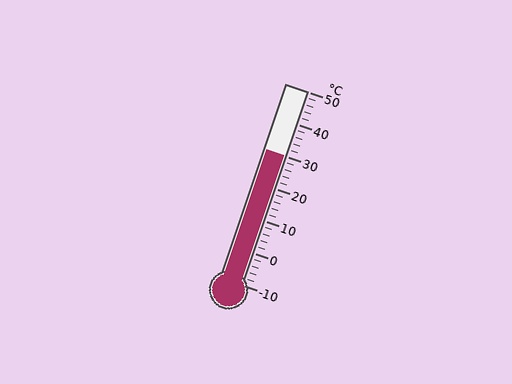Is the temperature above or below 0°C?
The temperature is above 0°C.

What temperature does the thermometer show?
The thermometer shows approximately 30°C.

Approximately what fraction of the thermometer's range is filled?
The thermometer is filled to approximately 65% of its range.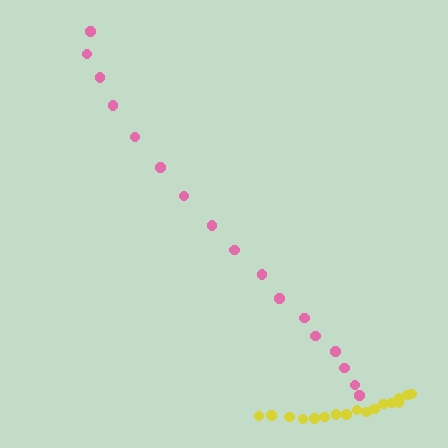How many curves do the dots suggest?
There are 2 distinct paths.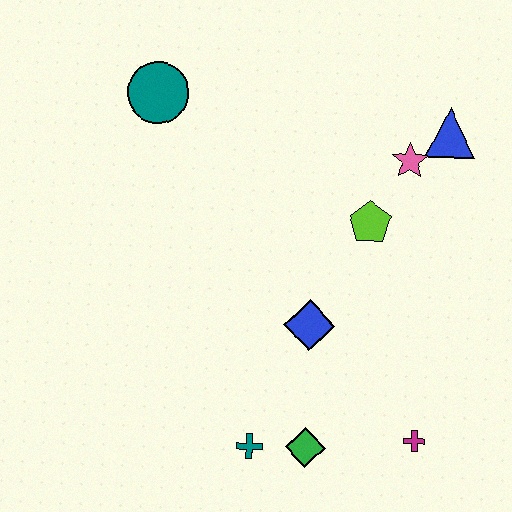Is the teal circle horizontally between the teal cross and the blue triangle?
No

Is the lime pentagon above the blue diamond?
Yes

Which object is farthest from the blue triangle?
The teal cross is farthest from the blue triangle.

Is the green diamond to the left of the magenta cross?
Yes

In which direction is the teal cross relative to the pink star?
The teal cross is below the pink star.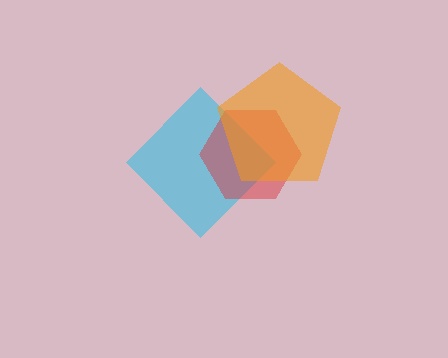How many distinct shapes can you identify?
There are 3 distinct shapes: a cyan diamond, a red hexagon, an orange pentagon.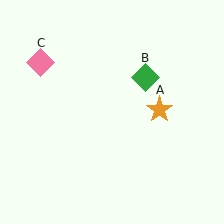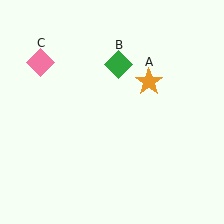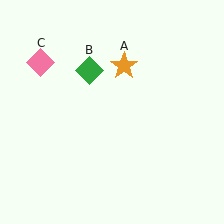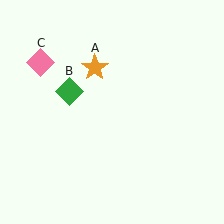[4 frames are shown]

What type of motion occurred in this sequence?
The orange star (object A), green diamond (object B) rotated counterclockwise around the center of the scene.